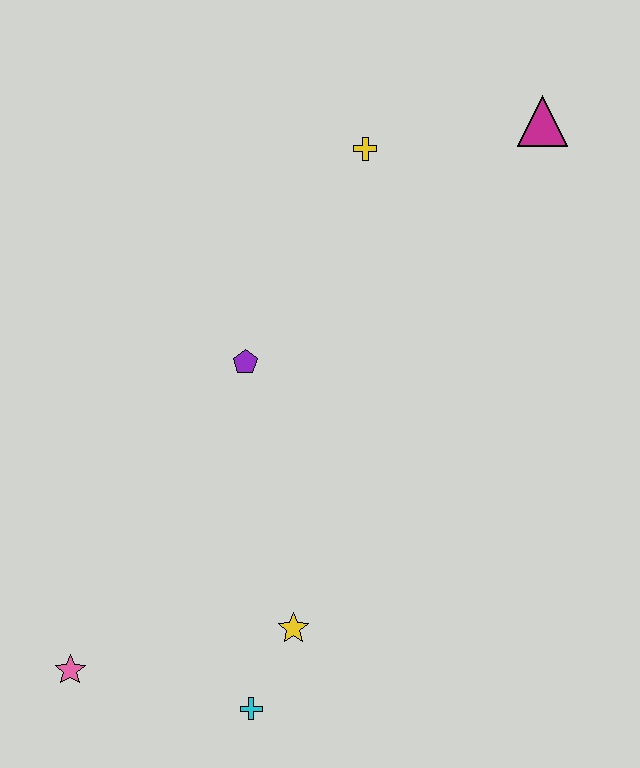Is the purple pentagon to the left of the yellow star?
Yes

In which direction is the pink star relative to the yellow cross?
The pink star is below the yellow cross.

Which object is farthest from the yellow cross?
The pink star is farthest from the yellow cross.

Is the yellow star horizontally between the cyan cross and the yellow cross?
Yes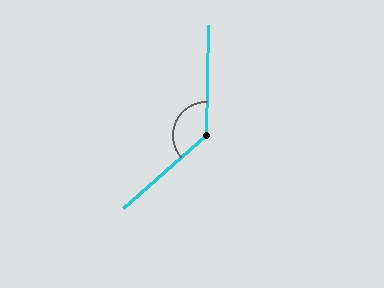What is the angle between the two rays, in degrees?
Approximately 133 degrees.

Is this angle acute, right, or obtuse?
It is obtuse.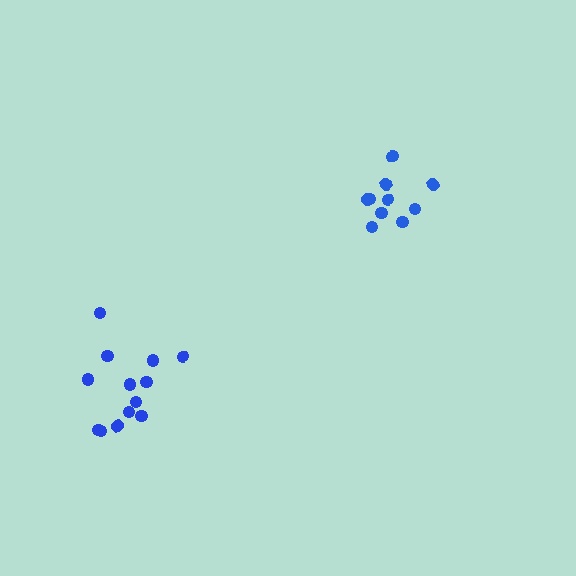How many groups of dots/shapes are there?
There are 2 groups.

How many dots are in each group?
Group 1: 10 dots, Group 2: 13 dots (23 total).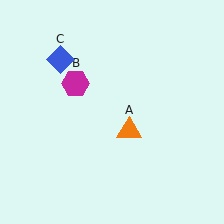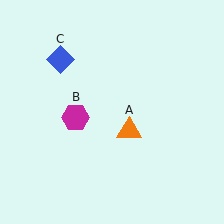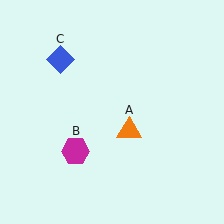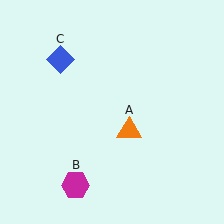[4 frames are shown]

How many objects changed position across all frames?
1 object changed position: magenta hexagon (object B).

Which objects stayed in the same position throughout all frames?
Orange triangle (object A) and blue diamond (object C) remained stationary.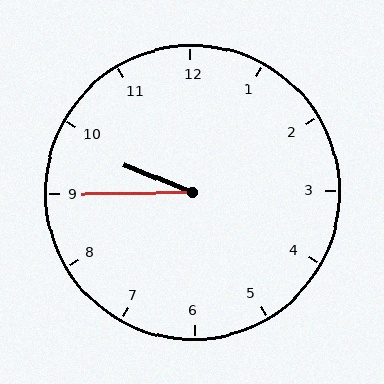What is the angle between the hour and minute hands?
Approximately 22 degrees.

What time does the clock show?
9:45.